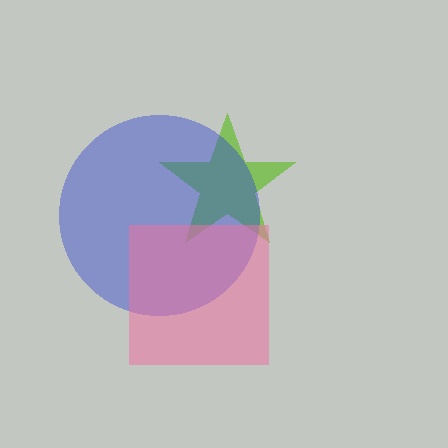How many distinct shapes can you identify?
There are 3 distinct shapes: a lime star, a blue circle, a pink square.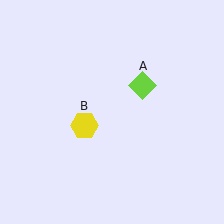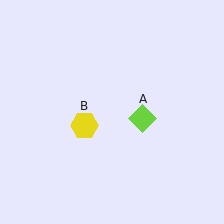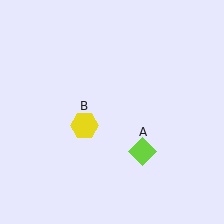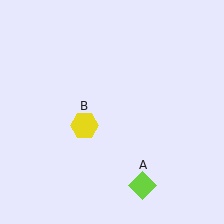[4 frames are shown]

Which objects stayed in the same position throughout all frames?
Yellow hexagon (object B) remained stationary.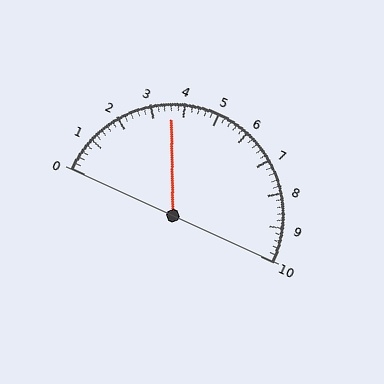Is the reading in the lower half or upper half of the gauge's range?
The reading is in the lower half of the range (0 to 10).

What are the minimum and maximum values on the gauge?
The gauge ranges from 0 to 10.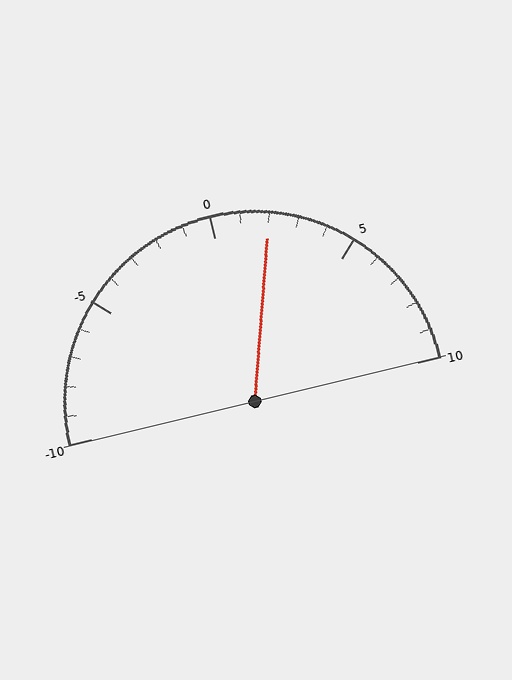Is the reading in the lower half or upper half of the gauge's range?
The reading is in the upper half of the range (-10 to 10).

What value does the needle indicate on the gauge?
The needle indicates approximately 2.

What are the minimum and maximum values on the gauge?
The gauge ranges from -10 to 10.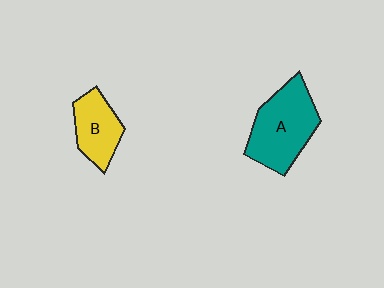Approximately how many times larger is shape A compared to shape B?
Approximately 1.6 times.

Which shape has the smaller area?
Shape B (yellow).